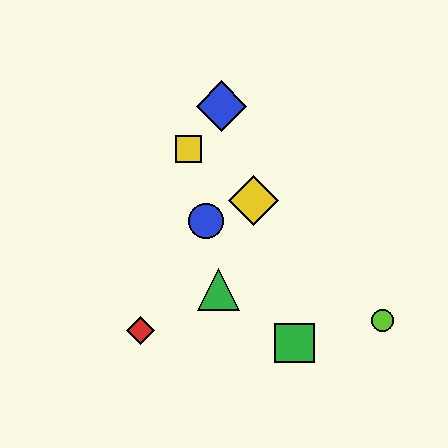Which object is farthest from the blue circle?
The lime circle is farthest from the blue circle.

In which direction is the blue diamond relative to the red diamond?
The blue diamond is above the red diamond.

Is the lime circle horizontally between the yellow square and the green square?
No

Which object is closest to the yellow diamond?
The blue circle is closest to the yellow diamond.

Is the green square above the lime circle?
No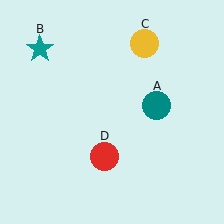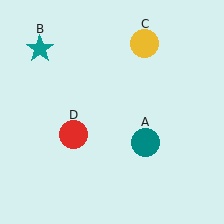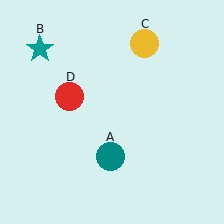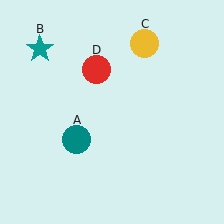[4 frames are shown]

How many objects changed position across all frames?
2 objects changed position: teal circle (object A), red circle (object D).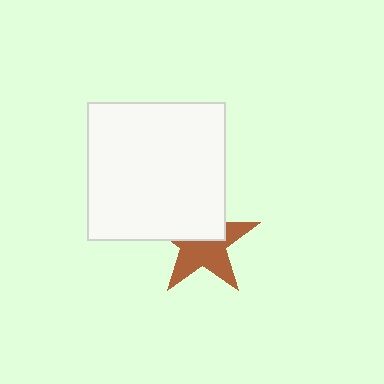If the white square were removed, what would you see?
You would see the complete brown star.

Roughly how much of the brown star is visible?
About half of it is visible (roughly 55%).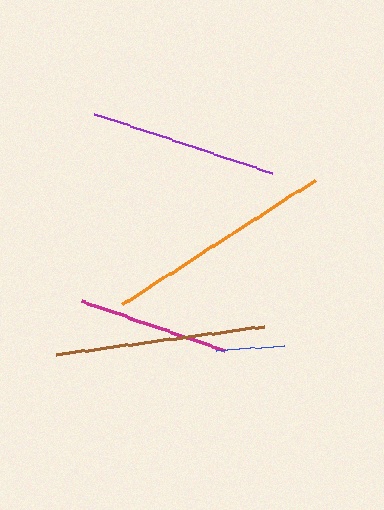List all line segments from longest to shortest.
From longest to shortest: orange, brown, purple, magenta, blue.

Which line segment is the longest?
The orange line is the longest at approximately 229 pixels.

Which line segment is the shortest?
The blue line is the shortest at approximately 68 pixels.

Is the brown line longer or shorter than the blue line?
The brown line is longer than the blue line.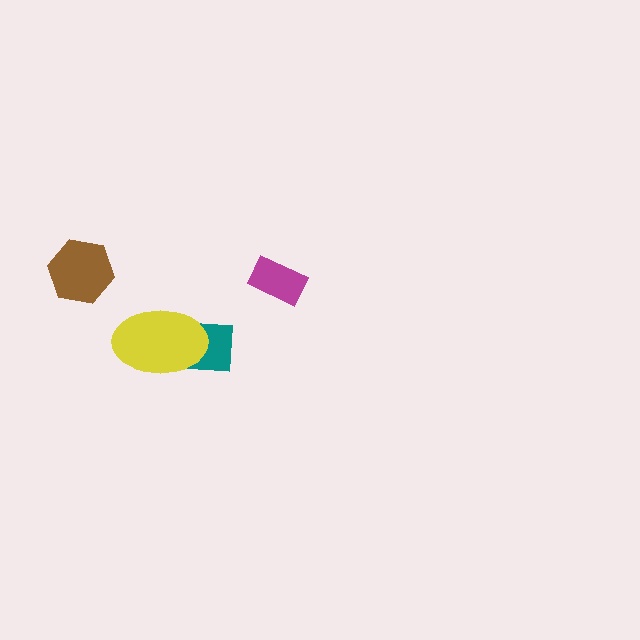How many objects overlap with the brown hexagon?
0 objects overlap with the brown hexagon.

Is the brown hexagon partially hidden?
No, no other shape covers it.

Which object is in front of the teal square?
The yellow ellipse is in front of the teal square.